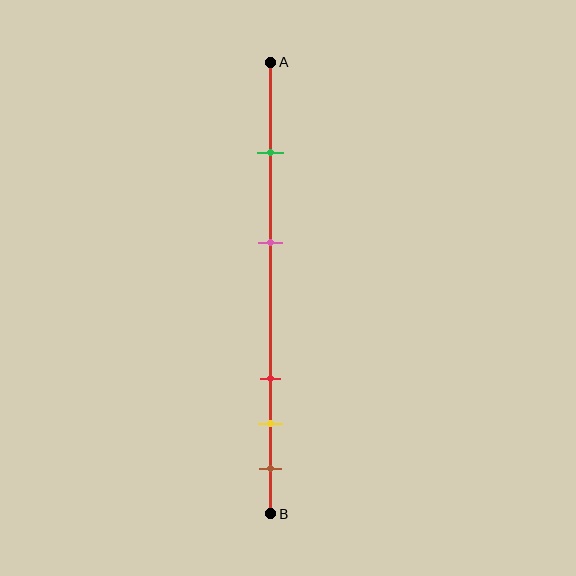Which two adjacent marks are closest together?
The yellow and brown marks are the closest adjacent pair.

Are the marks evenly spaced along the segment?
No, the marks are not evenly spaced.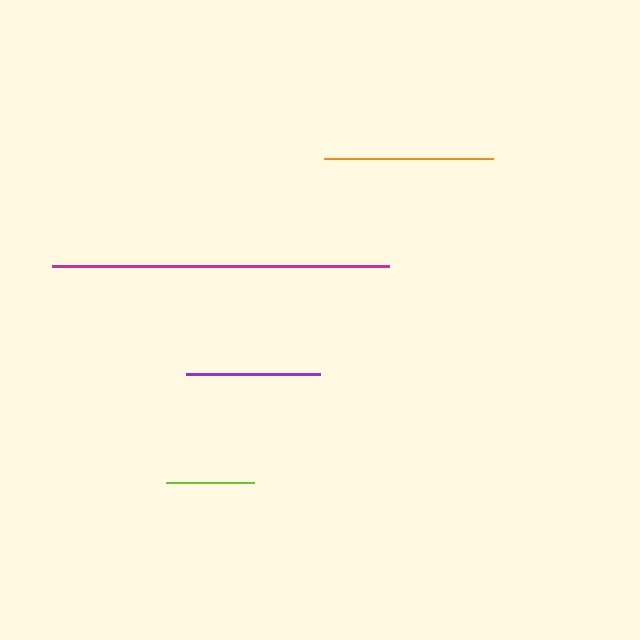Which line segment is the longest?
The magenta line is the longest at approximately 338 pixels.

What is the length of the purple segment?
The purple segment is approximately 134 pixels long.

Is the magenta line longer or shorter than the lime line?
The magenta line is longer than the lime line.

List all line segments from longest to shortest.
From longest to shortest: magenta, orange, purple, lime.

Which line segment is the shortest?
The lime line is the shortest at approximately 88 pixels.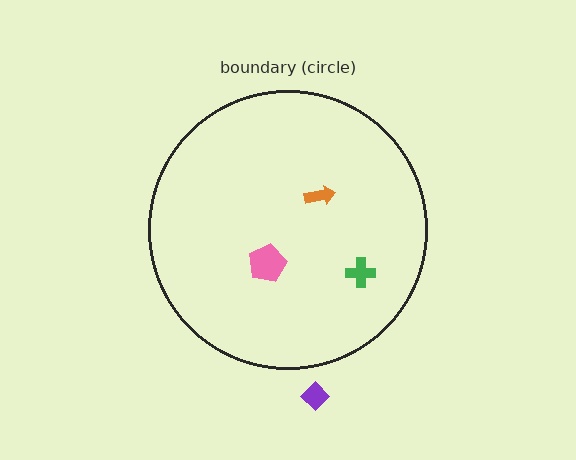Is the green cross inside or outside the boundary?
Inside.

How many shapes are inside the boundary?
3 inside, 1 outside.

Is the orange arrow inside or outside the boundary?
Inside.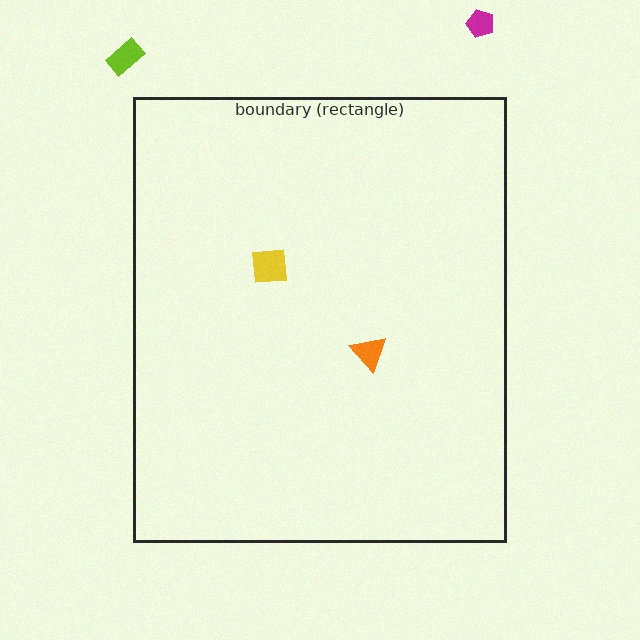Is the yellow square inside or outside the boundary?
Inside.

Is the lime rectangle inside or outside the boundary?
Outside.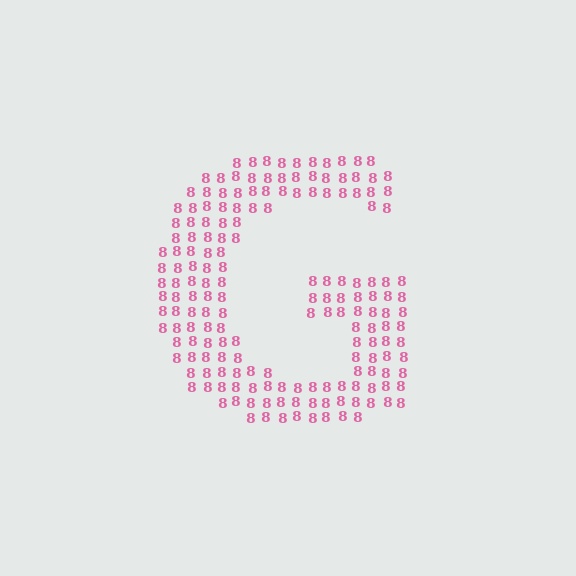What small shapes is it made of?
It is made of small digit 8's.